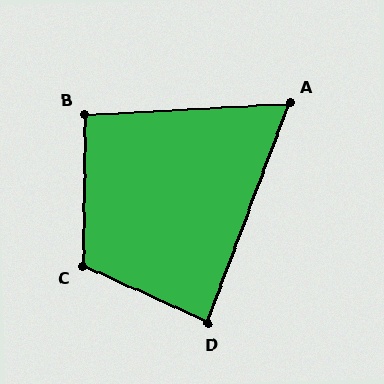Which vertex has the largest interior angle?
C, at approximately 114 degrees.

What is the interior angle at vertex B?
Approximately 94 degrees (approximately right).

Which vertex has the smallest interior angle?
A, at approximately 66 degrees.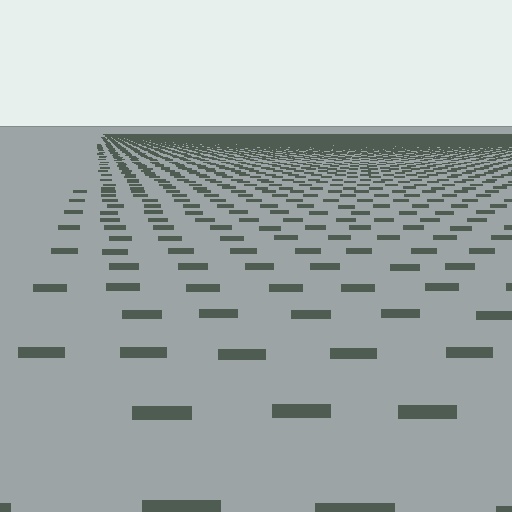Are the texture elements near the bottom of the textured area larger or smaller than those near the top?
Larger. Near the bottom, elements are closer to the viewer and appear at a bigger on-screen size.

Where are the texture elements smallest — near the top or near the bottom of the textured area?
Near the top.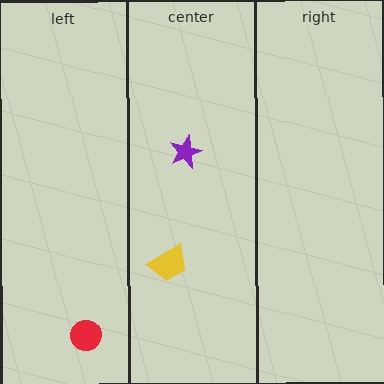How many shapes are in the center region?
2.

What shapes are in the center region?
The purple star, the yellow trapezoid.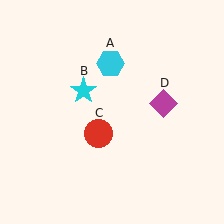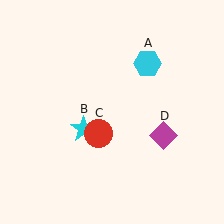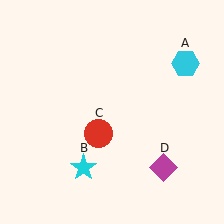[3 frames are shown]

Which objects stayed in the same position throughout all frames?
Red circle (object C) remained stationary.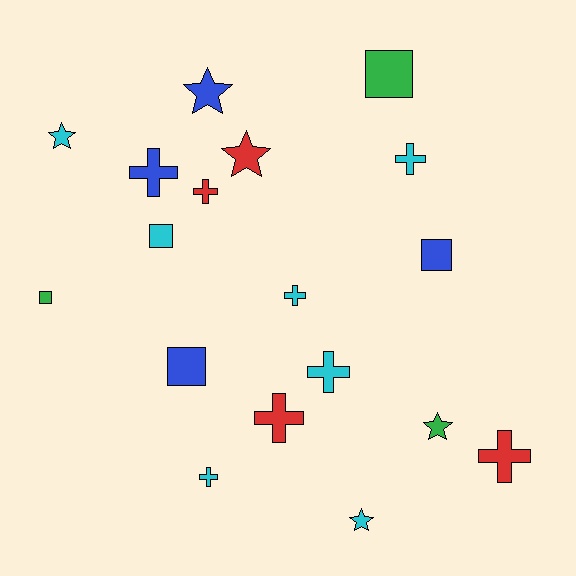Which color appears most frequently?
Cyan, with 7 objects.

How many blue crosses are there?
There is 1 blue cross.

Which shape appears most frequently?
Cross, with 8 objects.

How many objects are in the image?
There are 18 objects.